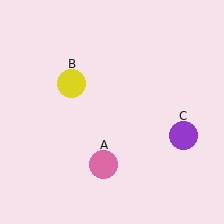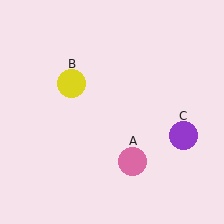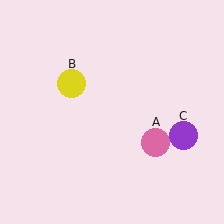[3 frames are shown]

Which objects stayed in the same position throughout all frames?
Yellow circle (object B) and purple circle (object C) remained stationary.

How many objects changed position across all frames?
1 object changed position: pink circle (object A).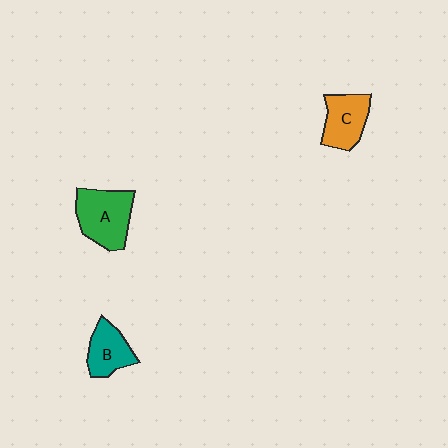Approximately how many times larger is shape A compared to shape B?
Approximately 1.5 times.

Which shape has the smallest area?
Shape B (teal).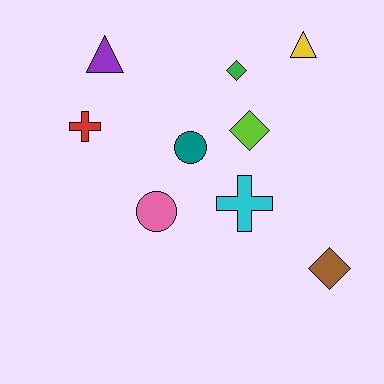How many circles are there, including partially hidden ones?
There are 2 circles.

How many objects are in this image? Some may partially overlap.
There are 9 objects.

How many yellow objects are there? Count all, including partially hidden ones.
There is 1 yellow object.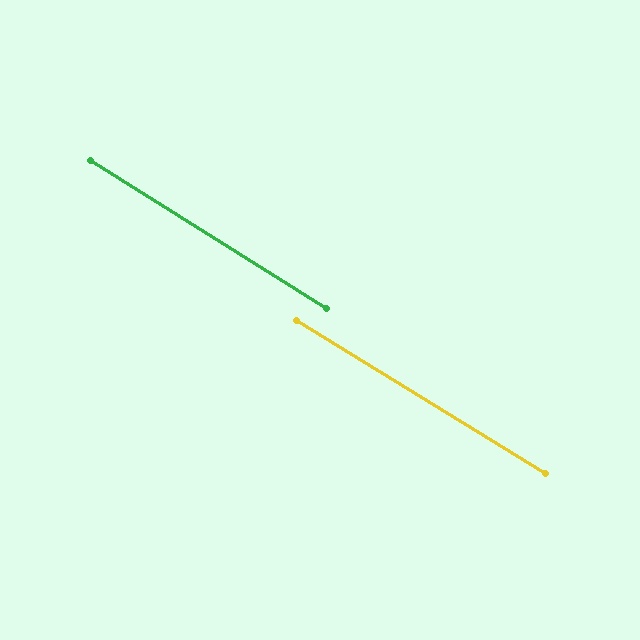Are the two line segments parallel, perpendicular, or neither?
Parallel — their directions differ by only 0.6°.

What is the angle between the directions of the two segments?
Approximately 1 degree.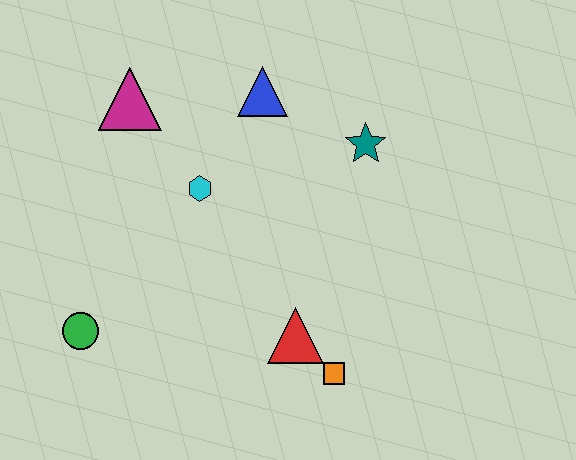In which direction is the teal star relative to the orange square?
The teal star is above the orange square.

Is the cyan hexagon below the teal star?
Yes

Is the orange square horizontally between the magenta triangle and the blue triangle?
No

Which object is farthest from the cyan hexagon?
The orange square is farthest from the cyan hexagon.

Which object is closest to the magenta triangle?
The cyan hexagon is closest to the magenta triangle.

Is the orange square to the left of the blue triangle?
No